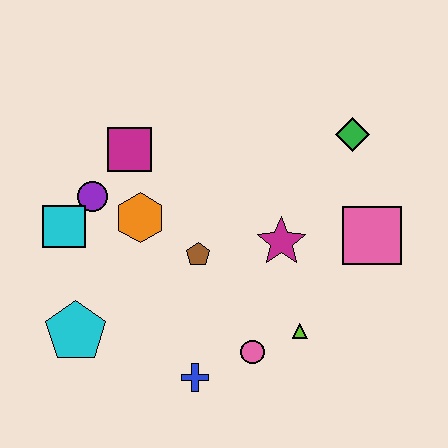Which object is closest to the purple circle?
The cyan square is closest to the purple circle.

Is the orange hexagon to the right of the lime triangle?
No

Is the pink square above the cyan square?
No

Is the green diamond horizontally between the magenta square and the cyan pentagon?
No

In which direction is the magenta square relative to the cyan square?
The magenta square is above the cyan square.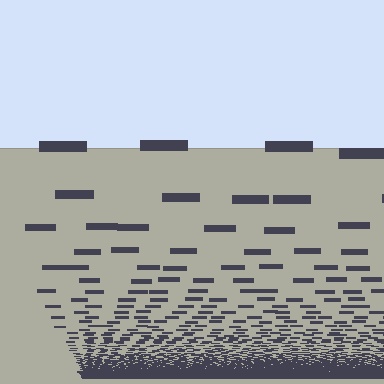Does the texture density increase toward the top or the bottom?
Density increases toward the bottom.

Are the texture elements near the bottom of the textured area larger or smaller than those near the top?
Smaller. The gradient is inverted — elements near the bottom are smaller and denser.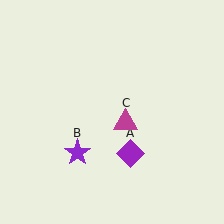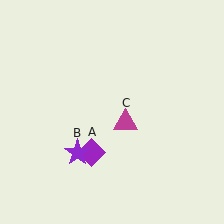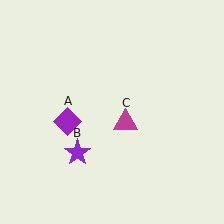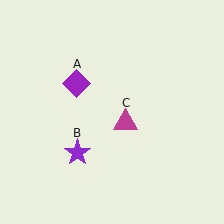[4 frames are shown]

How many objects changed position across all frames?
1 object changed position: purple diamond (object A).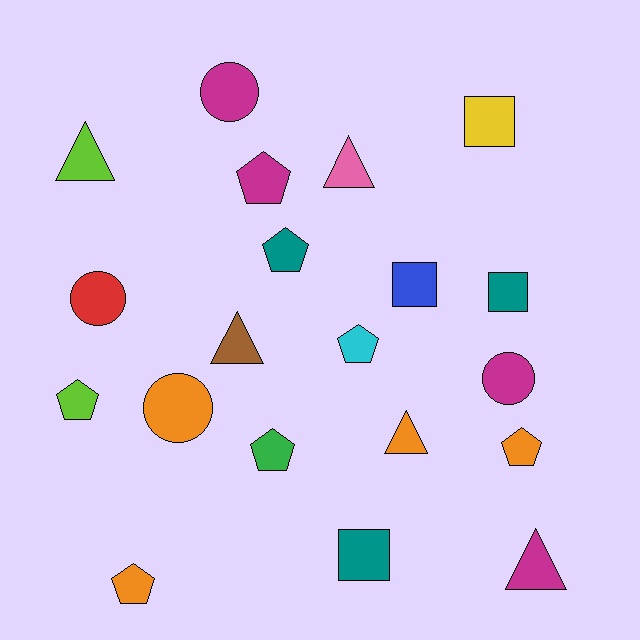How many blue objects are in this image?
There is 1 blue object.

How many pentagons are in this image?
There are 7 pentagons.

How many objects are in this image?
There are 20 objects.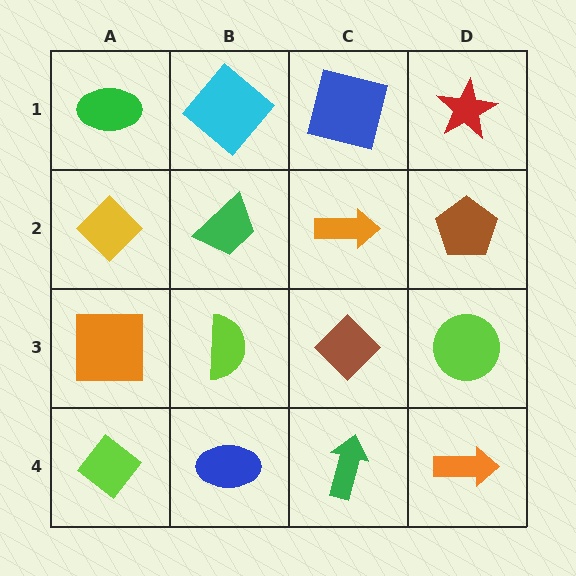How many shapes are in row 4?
4 shapes.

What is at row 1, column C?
A blue square.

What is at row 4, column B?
A blue ellipse.